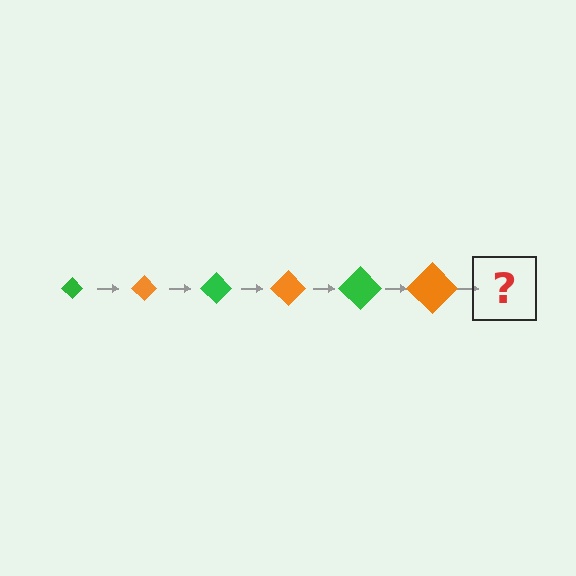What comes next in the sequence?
The next element should be a green diamond, larger than the previous one.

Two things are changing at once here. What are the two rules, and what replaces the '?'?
The two rules are that the diamond grows larger each step and the color cycles through green and orange. The '?' should be a green diamond, larger than the previous one.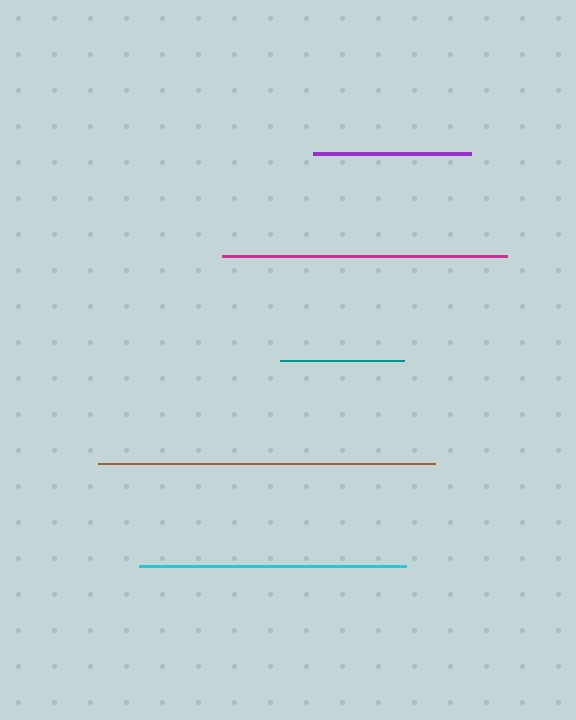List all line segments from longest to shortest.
From longest to shortest: brown, magenta, cyan, purple, teal.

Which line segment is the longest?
The brown line is the longest at approximately 337 pixels.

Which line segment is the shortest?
The teal line is the shortest at approximately 123 pixels.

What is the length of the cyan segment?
The cyan segment is approximately 267 pixels long.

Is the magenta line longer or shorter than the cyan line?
The magenta line is longer than the cyan line.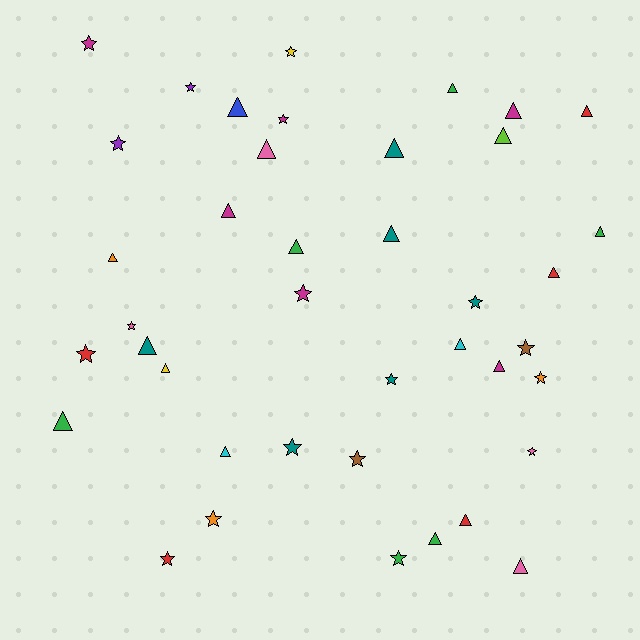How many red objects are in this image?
There are 5 red objects.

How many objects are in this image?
There are 40 objects.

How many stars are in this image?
There are 18 stars.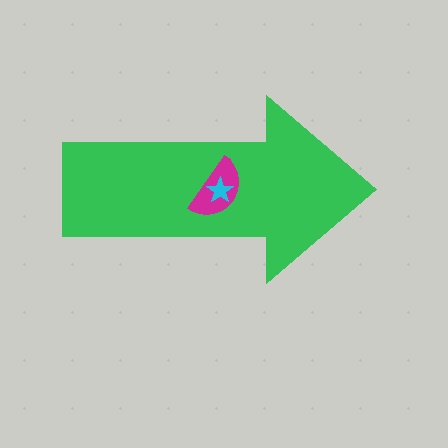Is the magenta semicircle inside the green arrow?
Yes.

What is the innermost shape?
The cyan star.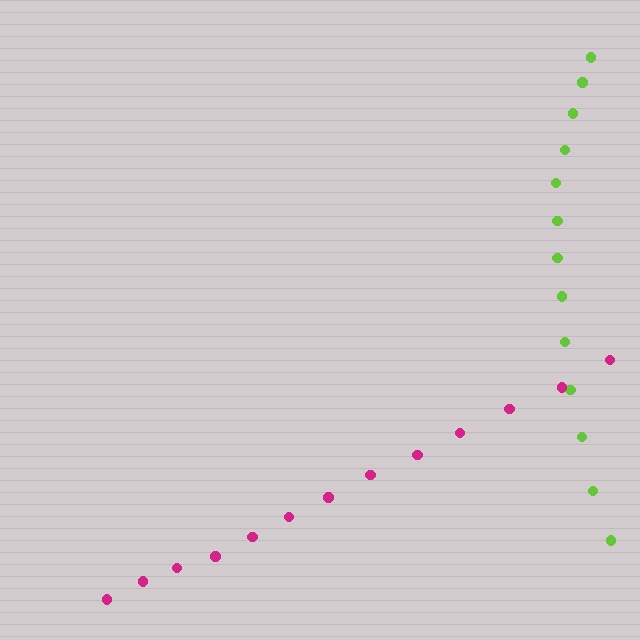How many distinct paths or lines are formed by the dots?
There are 2 distinct paths.